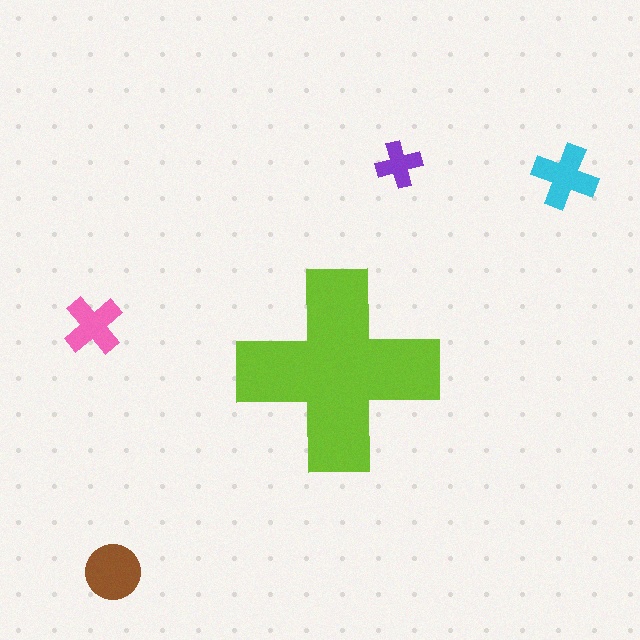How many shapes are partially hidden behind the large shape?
0 shapes are partially hidden.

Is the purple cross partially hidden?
No, the purple cross is fully visible.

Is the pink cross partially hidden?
No, the pink cross is fully visible.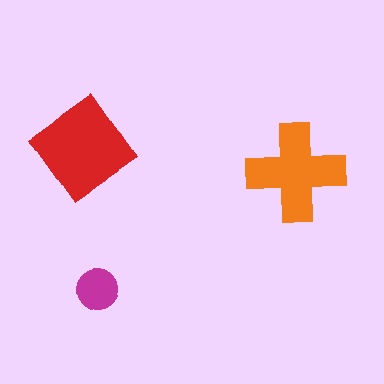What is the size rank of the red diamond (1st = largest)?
1st.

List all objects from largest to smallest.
The red diamond, the orange cross, the magenta circle.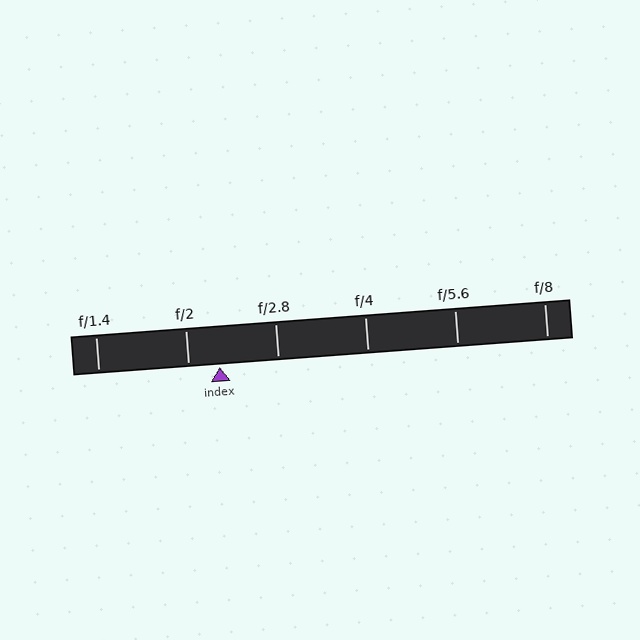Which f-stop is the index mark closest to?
The index mark is closest to f/2.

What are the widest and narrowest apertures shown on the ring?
The widest aperture shown is f/1.4 and the narrowest is f/8.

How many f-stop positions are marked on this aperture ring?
There are 6 f-stop positions marked.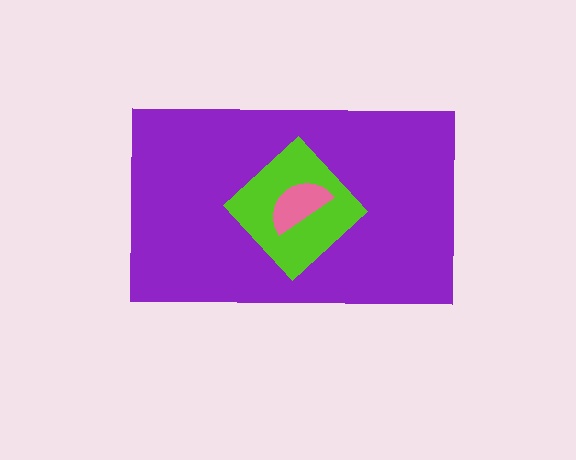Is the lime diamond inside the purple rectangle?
Yes.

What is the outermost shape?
The purple rectangle.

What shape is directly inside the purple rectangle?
The lime diamond.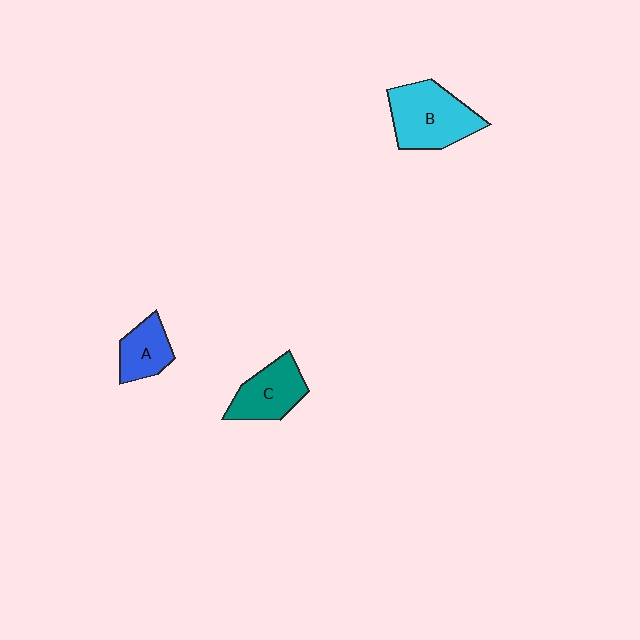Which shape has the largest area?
Shape B (cyan).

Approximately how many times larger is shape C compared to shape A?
Approximately 1.3 times.